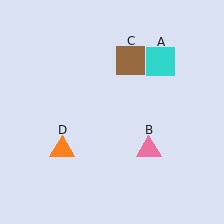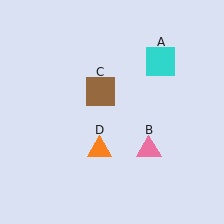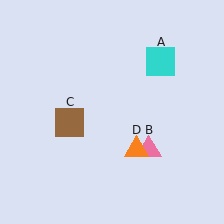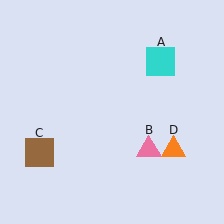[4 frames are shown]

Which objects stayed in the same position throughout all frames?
Cyan square (object A) and pink triangle (object B) remained stationary.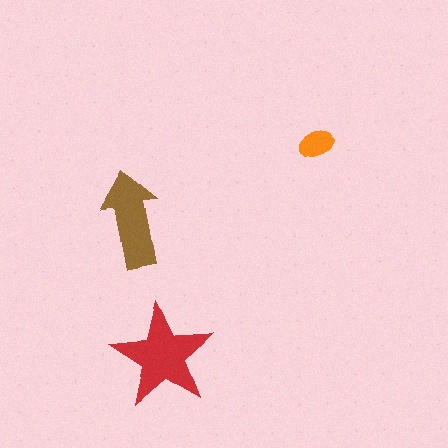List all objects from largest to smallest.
The red star, the brown arrow, the orange ellipse.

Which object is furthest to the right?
The orange ellipse is rightmost.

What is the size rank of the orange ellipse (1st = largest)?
3rd.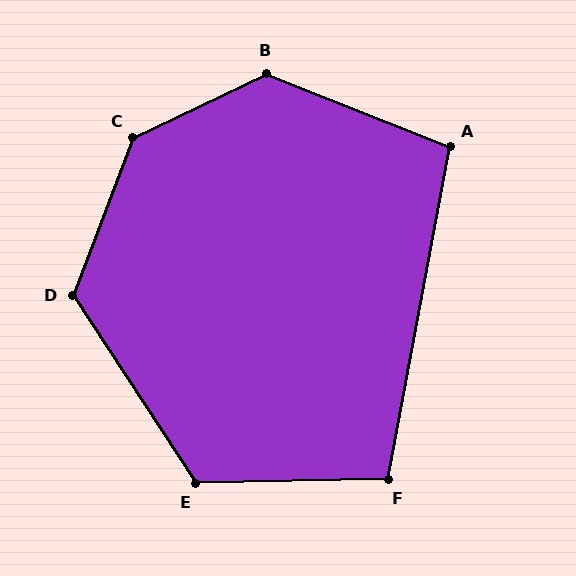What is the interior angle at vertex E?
Approximately 122 degrees (obtuse).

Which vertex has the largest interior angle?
C, at approximately 137 degrees.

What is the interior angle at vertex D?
Approximately 126 degrees (obtuse).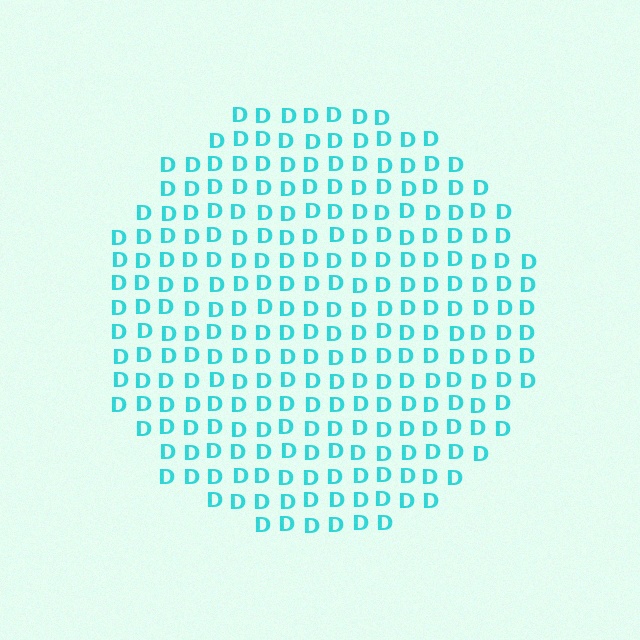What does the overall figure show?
The overall figure shows a circle.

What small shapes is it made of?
It is made of small letter D's.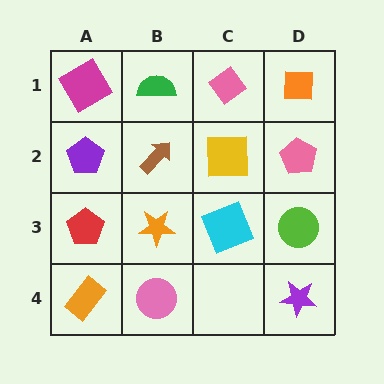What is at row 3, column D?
A lime circle.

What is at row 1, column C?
A pink diamond.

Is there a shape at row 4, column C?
No, that cell is empty.